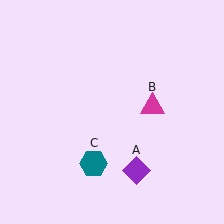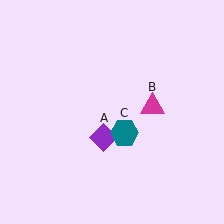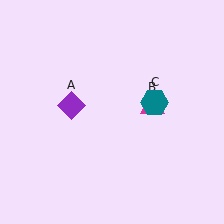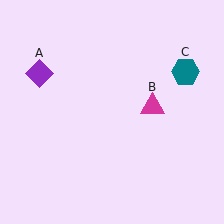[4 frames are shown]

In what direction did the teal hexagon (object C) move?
The teal hexagon (object C) moved up and to the right.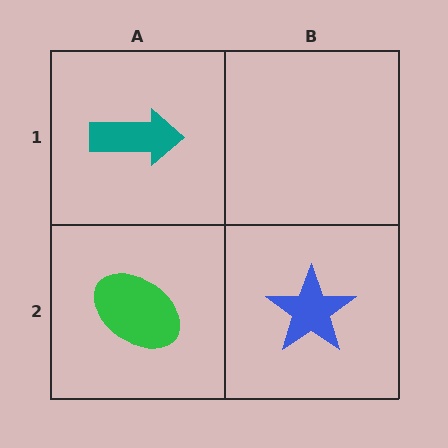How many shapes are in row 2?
2 shapes.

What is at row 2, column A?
A green ellipse.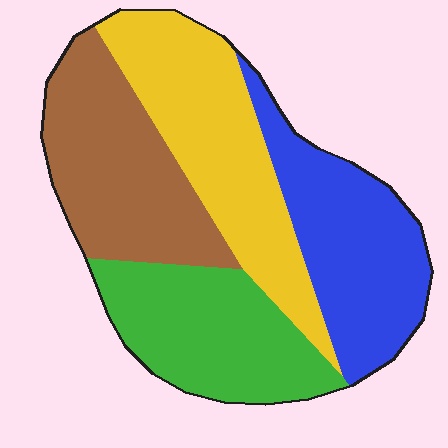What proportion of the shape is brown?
Brown takes up about one quarter (1/4) of the shape.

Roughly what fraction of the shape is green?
Green covers 23% of the shape.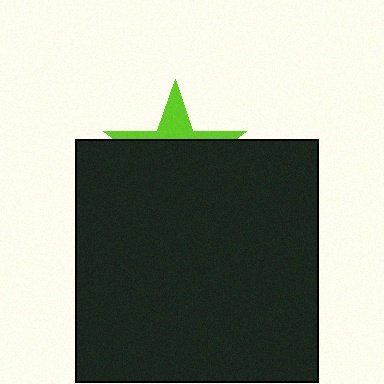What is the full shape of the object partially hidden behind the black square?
The partially hidden object is a lime star.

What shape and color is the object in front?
The object in front is a black square.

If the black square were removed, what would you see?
You would see the complete lime star.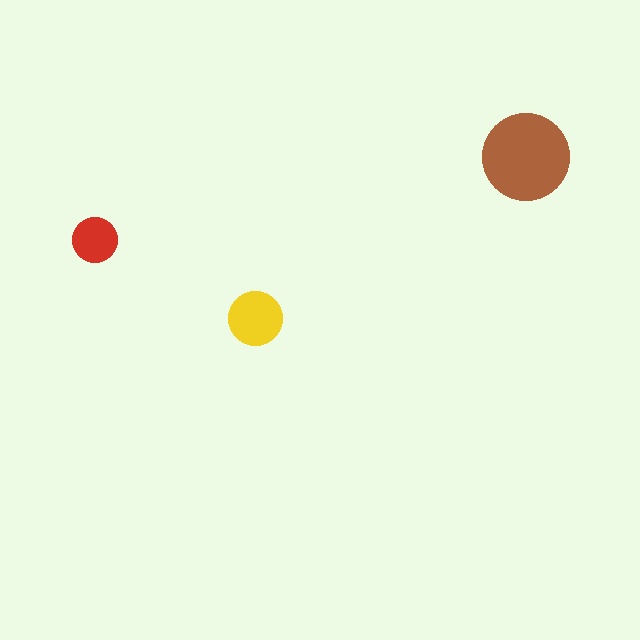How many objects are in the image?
There are 3 objects in the image.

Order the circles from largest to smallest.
the brown one, the yellow one, the red one.